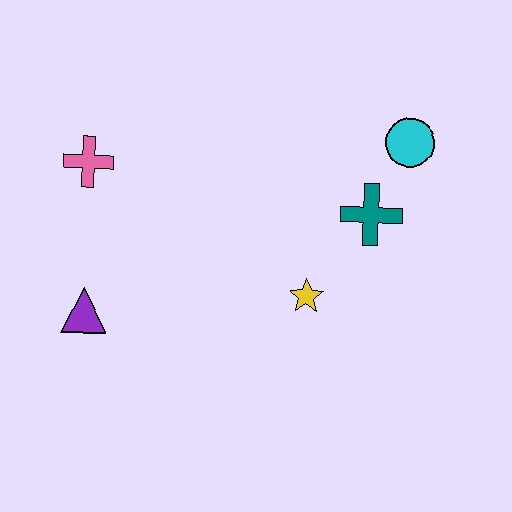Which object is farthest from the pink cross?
The cyan circle is farthest from the pink cross.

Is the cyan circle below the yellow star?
No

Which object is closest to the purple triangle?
The pink cross is closest to the purple triangle.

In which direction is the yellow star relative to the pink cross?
The yellow star is to the right of the pink cross.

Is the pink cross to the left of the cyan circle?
Yes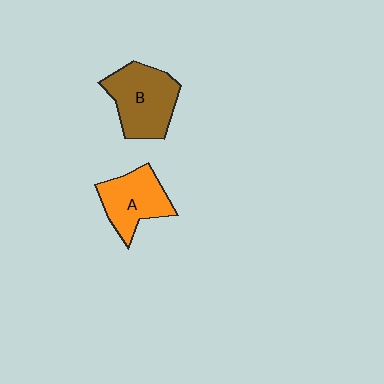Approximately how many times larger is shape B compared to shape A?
Approximately 1.2 times.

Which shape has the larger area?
Shape B (brown).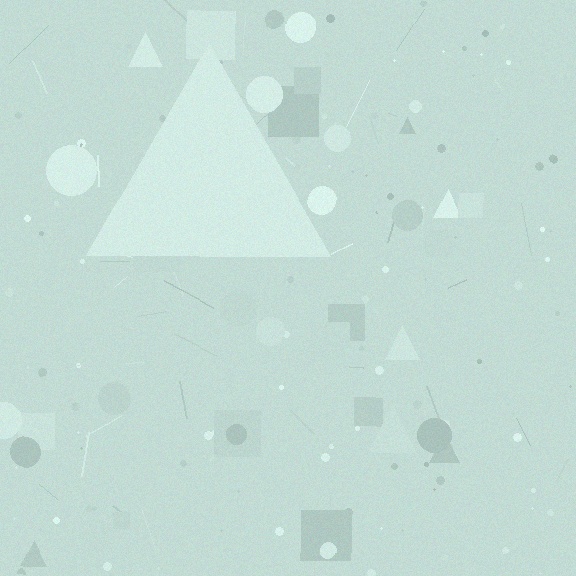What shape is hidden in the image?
A triangle is hidden in the image.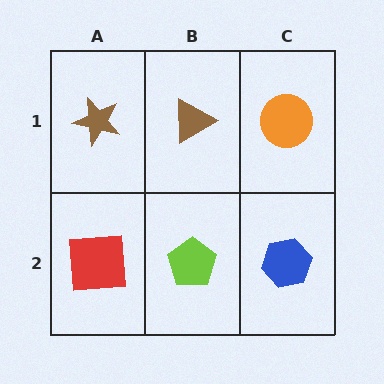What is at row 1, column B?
A brown triangle.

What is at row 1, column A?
A brown star.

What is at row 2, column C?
A blue hexagon.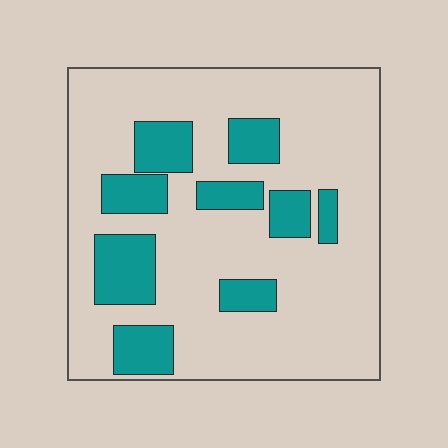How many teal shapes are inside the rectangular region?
9.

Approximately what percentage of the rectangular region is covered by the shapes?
Approximately 25%.